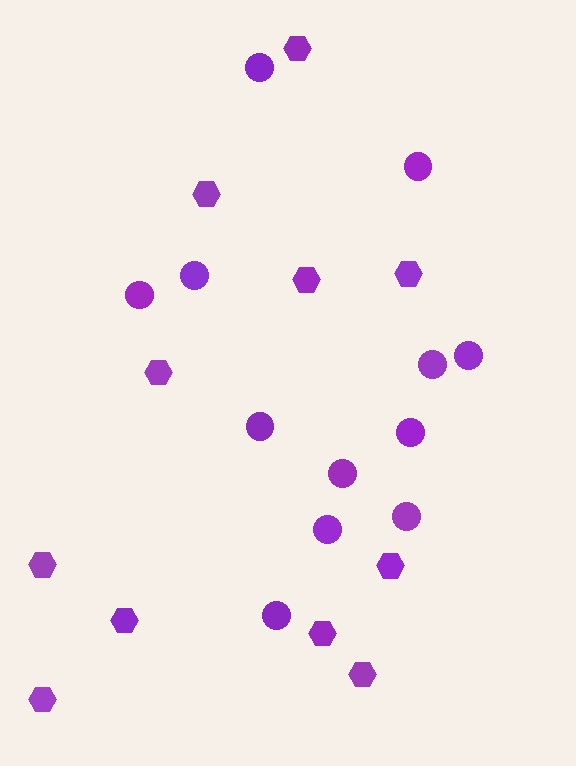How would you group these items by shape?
There are 2 groups: one group of hexagons (11) and one group of circles (12).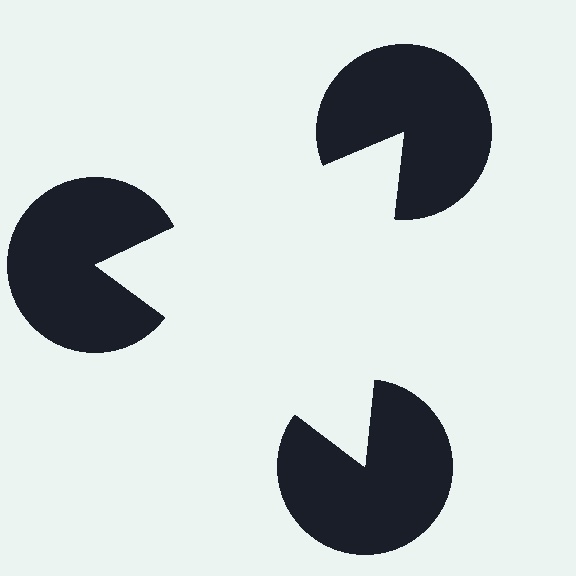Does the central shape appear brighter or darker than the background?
It typically appears slightly brighter than the background, even though no actual brightness change is drawn.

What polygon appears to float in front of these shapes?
An illusory triangle — its edges are inferred from the aligned wedge cuts in the pac-man discs, not physically drawn.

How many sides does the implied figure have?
3 sides.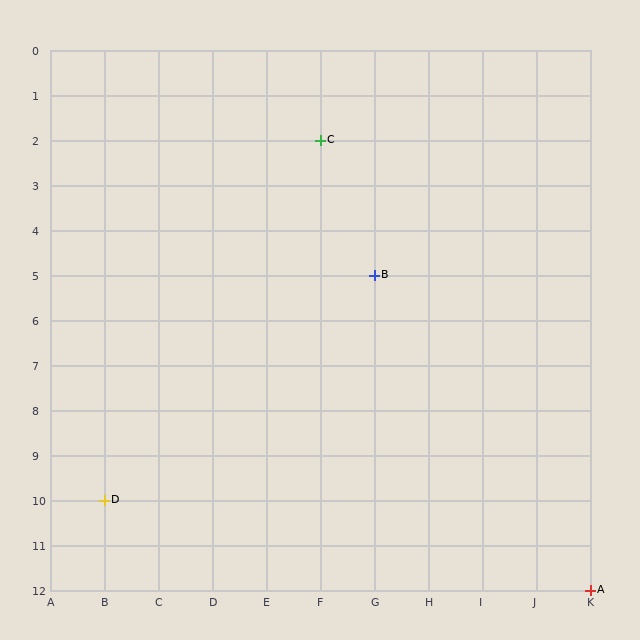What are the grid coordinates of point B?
Point B is at grid coordinates (G, 5).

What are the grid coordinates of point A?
Point A is at grid coordinates (K, 12).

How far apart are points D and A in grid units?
Points D and A are 9 columns and 2 rows apart (about 9.2 grid units diagonally).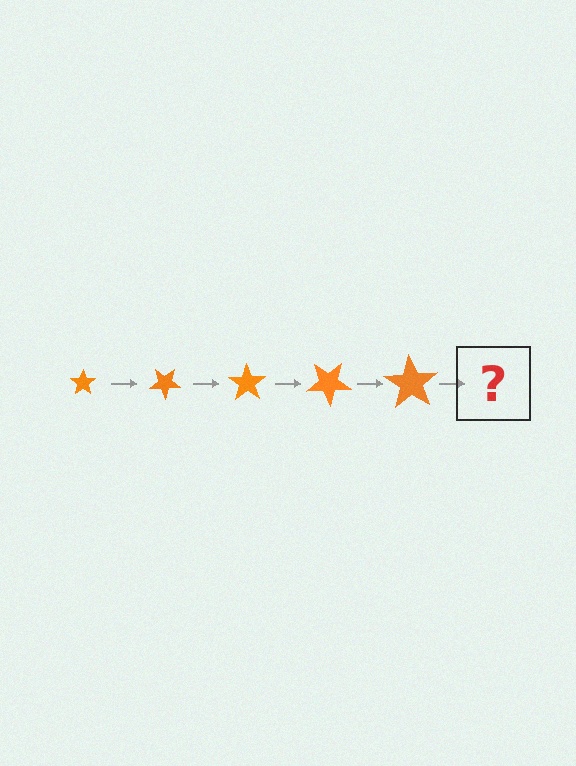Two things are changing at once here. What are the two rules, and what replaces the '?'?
The two rules are that the star grows larger each step and it rotates 35 degrees each step. The '?' should be a star, larger than the previous one and rotated 175 degrees from the start.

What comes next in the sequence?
The next element should be a star, larger than the previous one and rotated 175 degrees from the start.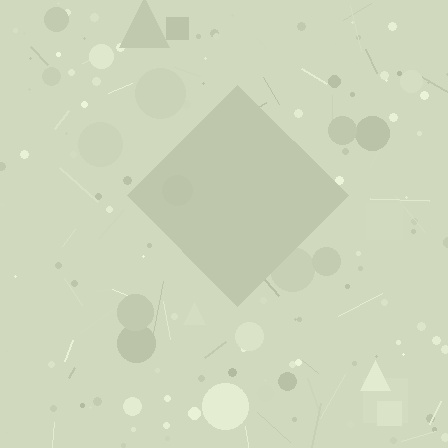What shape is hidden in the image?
A diamond is hidden in the image.